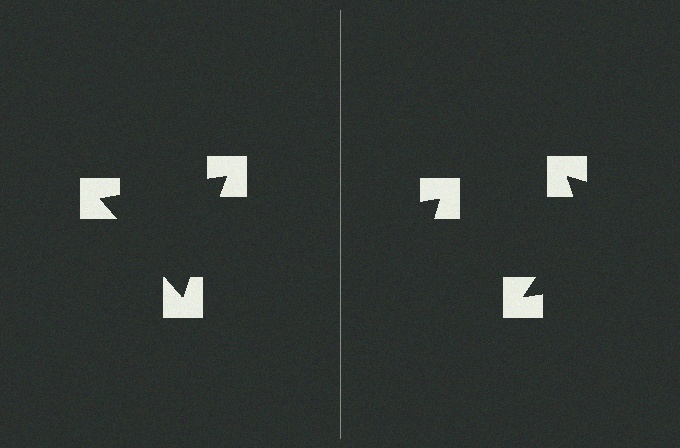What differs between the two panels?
The notched squares are positioned identically on both sides; only the wedge orientations differ. On the left they align to a triangle; on the right they are misaligned.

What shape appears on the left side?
An illusory triangle.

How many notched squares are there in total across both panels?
6 — 3 on each side.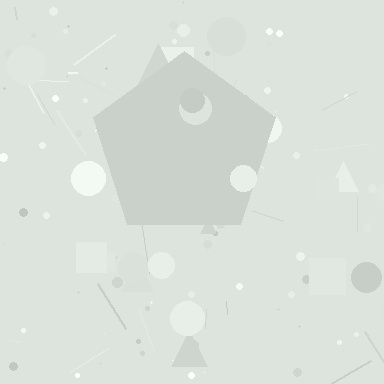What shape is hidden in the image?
A pentagon is hidden in the image.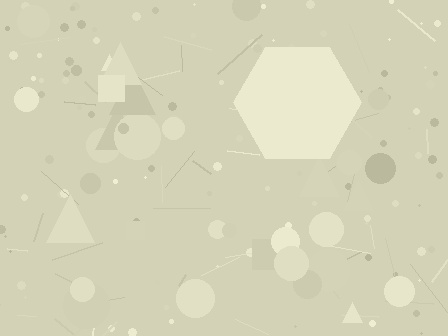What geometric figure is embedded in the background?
A hexagon is embedded in the background.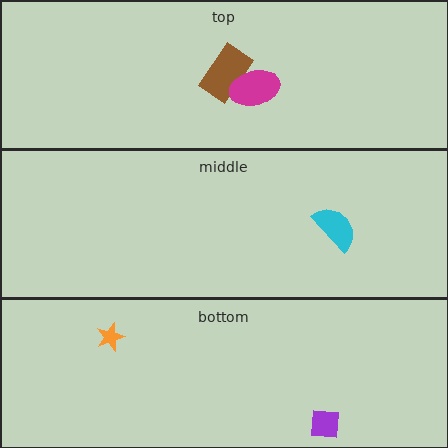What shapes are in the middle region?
The cyan semicircle.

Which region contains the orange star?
The bottom region.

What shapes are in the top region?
The brown rectangle, the magenta ellipse.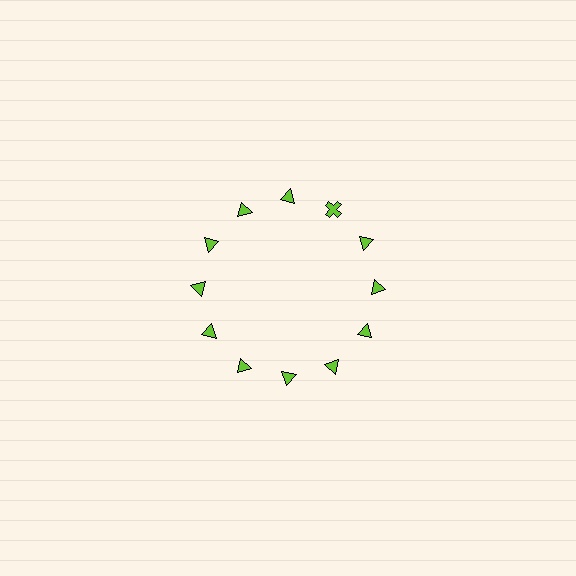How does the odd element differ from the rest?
It has a different shape: cross instead of triangle.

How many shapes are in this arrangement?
There are 12 shapes arranged in a ring pattern.